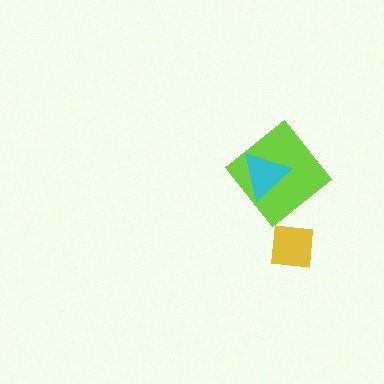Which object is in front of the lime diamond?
The cyan triangle is in front of the lime diamond.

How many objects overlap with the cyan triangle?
1 object overlaps with the cyan triangle.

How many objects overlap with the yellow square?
0 objects overlap with the yellow square.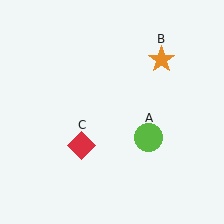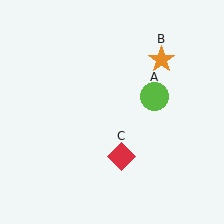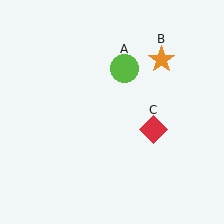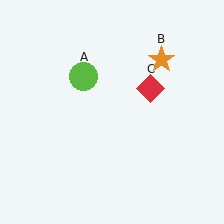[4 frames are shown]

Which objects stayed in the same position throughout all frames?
Orange star (object B) remained stationary.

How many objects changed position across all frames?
2 objects changed position: lime circle (object A), red diamond (object C).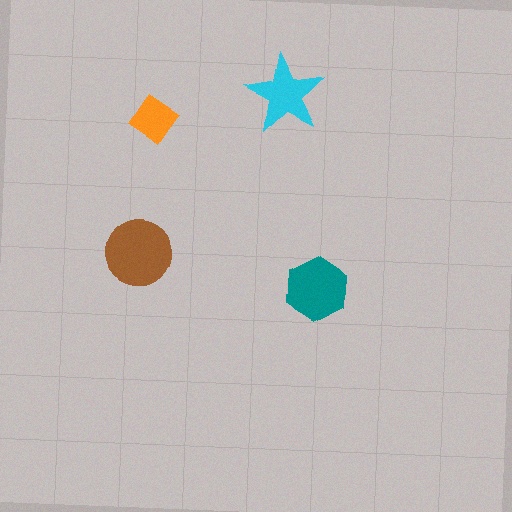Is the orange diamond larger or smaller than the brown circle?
Smaller.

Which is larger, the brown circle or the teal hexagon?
The brown circle.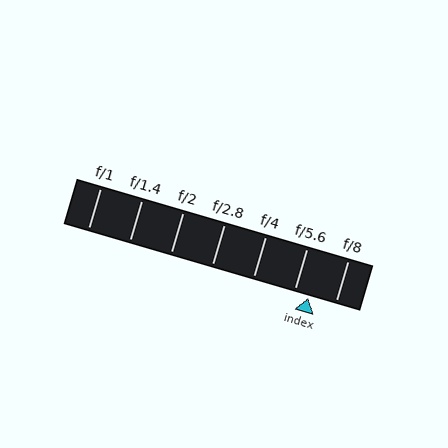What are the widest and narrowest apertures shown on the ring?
The widest aperture shown is f/1 and the narrowest is f/8.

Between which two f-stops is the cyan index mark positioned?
The index mark is between f/5.6 and f/8.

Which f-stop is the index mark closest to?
The index mark is closest to f/5.6.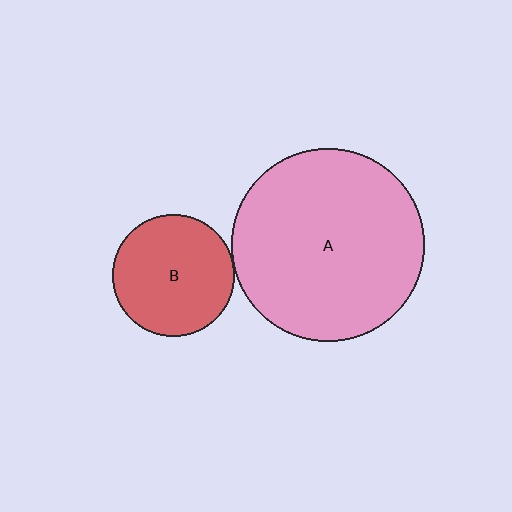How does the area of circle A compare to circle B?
Approximately 2.5 times.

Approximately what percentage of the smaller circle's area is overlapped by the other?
Approximately 5%.